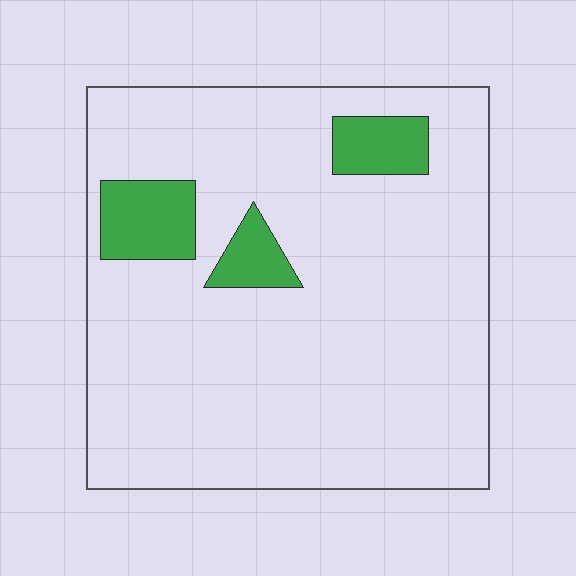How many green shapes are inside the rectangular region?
3.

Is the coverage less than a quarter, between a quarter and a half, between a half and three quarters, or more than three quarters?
Less than a quarter.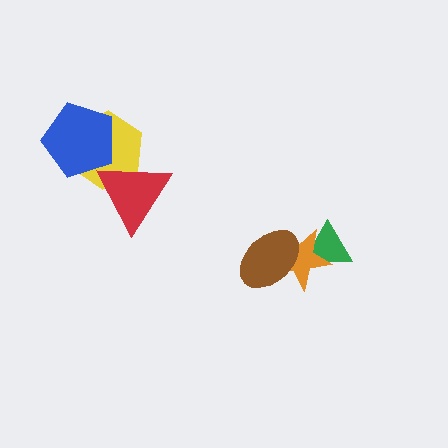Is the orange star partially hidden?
Yes, it is partially covered by another shape.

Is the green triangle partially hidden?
Yes, it is partially covered by another shape.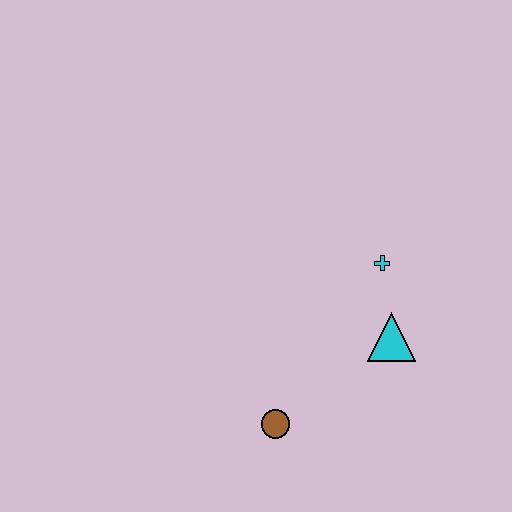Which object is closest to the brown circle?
The cyan triangle is closest to the brown circle.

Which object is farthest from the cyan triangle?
The brown circle is farthest from the cyan triangle.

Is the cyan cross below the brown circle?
No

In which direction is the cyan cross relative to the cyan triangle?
The cyan cross is above the cyan triangle.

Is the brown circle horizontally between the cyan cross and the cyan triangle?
No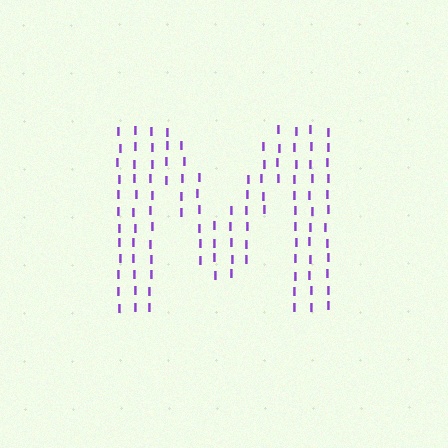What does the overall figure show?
The overall figure shows the letter M.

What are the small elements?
The small elements are letter I's.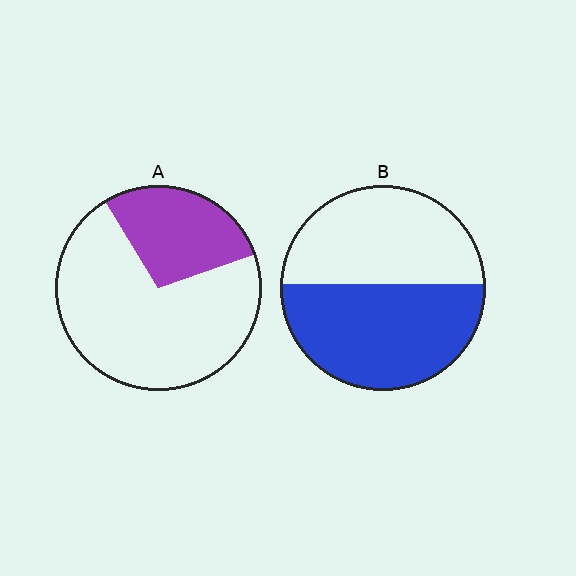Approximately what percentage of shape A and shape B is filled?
A is approximately 30% and B is approximately 50%.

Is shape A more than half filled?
No.